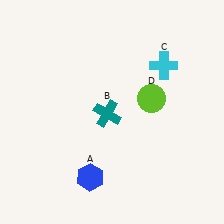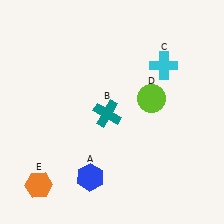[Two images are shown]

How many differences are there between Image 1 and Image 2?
There is 1 difference between the two images.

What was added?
An orange hexagon (E) was added in Image 2.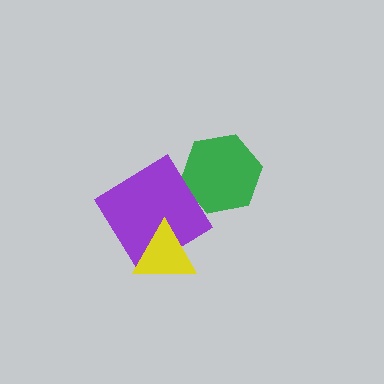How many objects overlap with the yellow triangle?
1 object overlaps with the yellow triangle.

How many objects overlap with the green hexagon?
0 objects overlap with the green hexagon.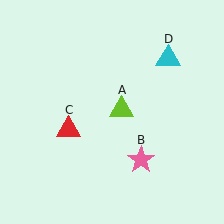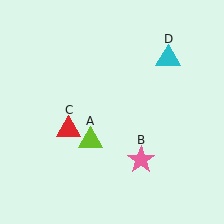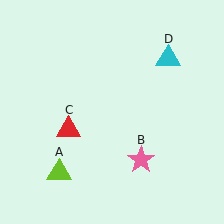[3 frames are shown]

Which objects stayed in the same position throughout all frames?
Pink star (object B) and red triangle (object C) and cyan triangle (object D) remained stationary.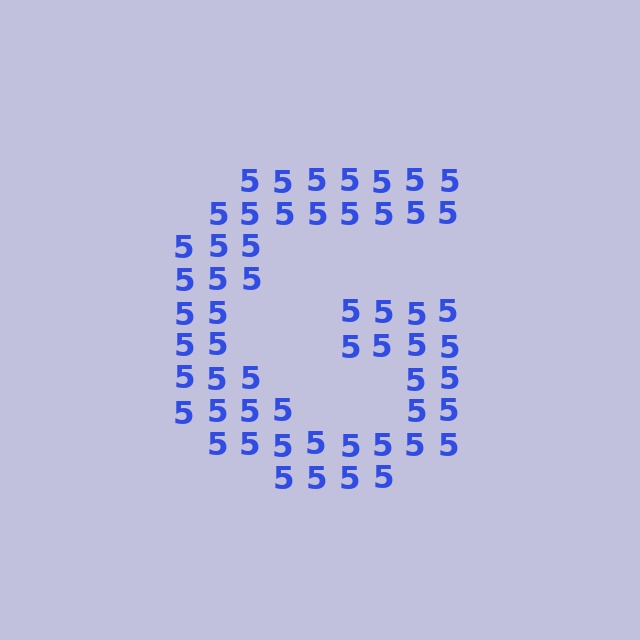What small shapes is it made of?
It is made of small digit 5's.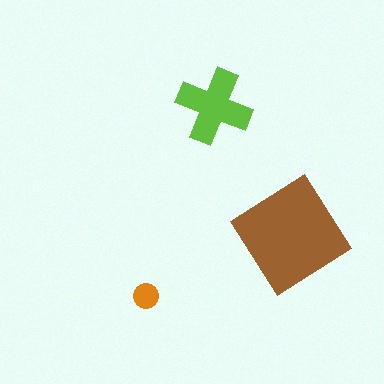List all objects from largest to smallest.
The brown diamond, the lime cross, the orange circle.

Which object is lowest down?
The orange circle is bottommost.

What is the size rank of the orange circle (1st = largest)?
3rd.